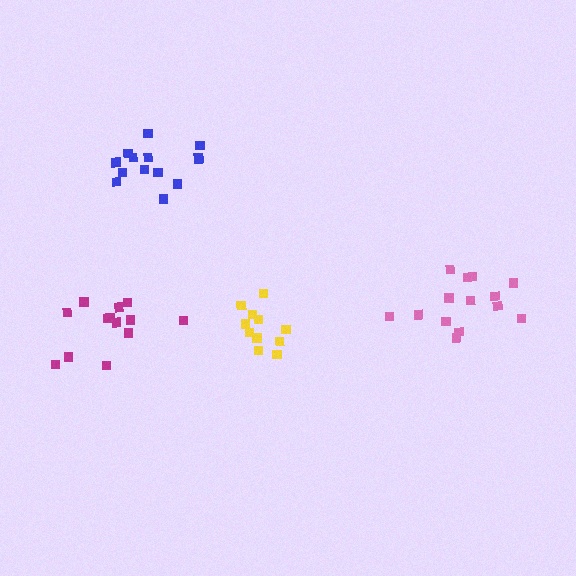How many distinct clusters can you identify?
There are 4 distinct clusters.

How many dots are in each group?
Group 1: 13 dots, Group 2: 14 dots, Group 3: 14 dots, Group 4: 11 dots (52 total).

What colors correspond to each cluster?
The clusters are colored: magenta, blue, pink, yellow.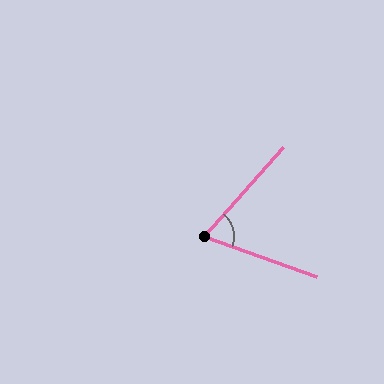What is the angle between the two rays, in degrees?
Approximately 68 degrees.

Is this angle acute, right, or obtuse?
It is acute.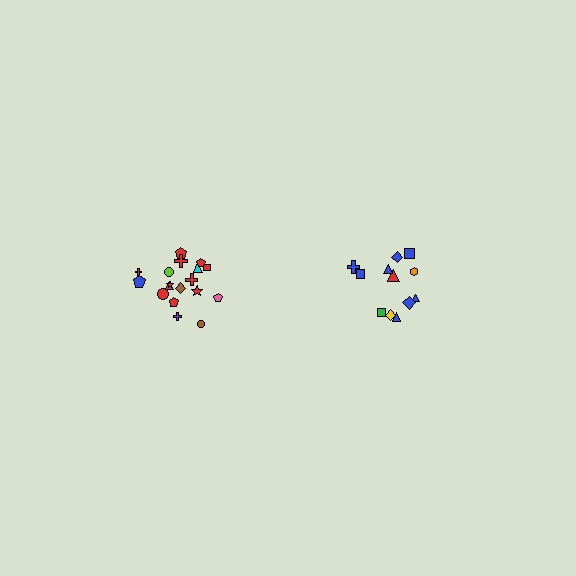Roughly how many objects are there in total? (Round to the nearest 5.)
Roughly 30 objects in total.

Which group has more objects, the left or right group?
The left group.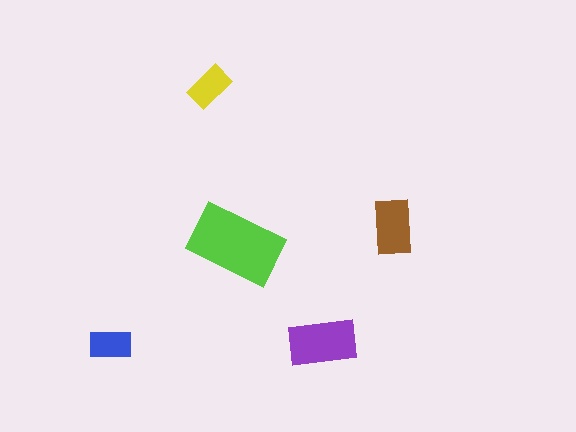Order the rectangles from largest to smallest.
the lime one, the purple one, the brown one, the yellow one, the blue one.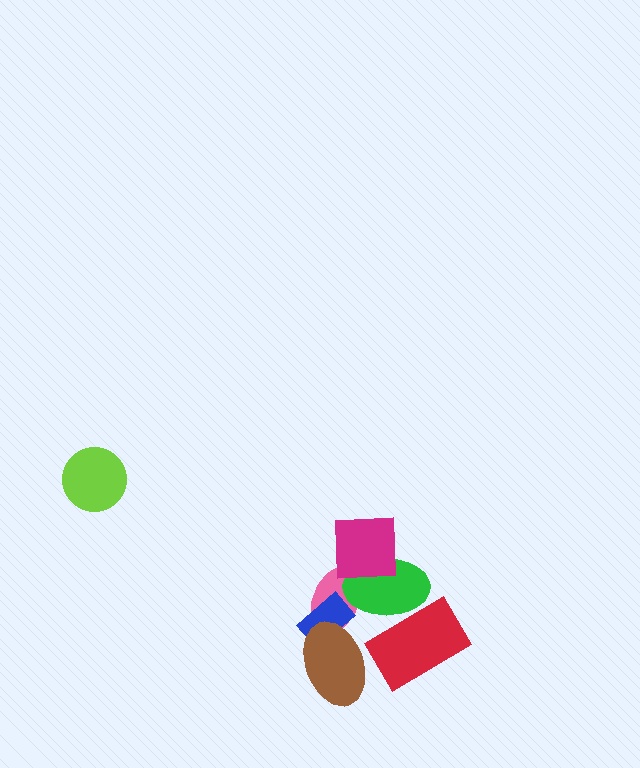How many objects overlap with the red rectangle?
1 object overlaps with the red rectangle.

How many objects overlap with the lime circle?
0 objects overlap with the lime circle.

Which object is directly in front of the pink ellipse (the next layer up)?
The blue rectangle is directly in front of the pink ellipse.